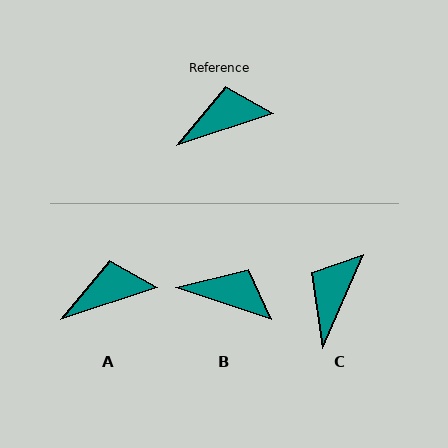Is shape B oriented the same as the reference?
No, it is off by about 37 degrees.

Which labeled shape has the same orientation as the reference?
A.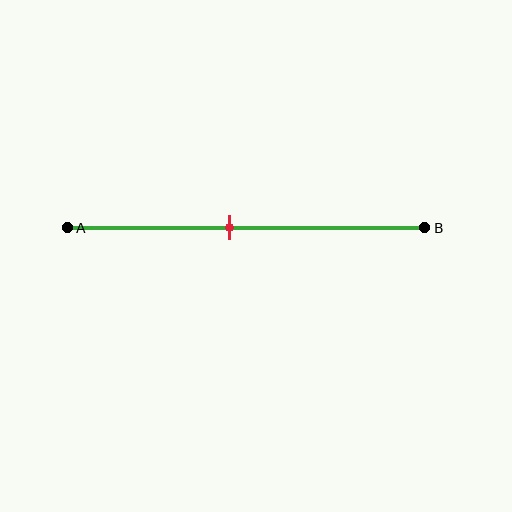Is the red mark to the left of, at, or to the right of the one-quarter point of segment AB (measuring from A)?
The red mark is to the right of the one-quarter point of segment AB.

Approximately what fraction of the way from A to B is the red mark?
The red mark is approximately 45% of the way from A to B.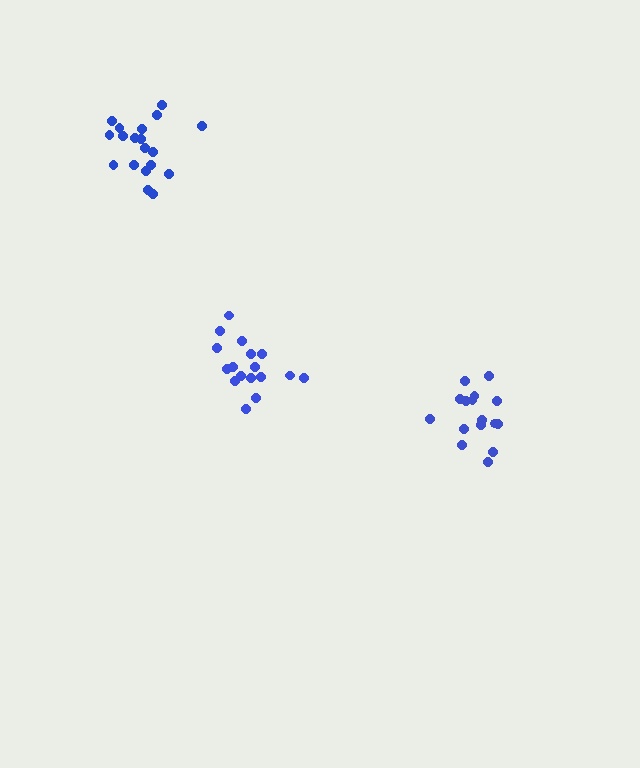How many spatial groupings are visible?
There are 3 spatial groupings.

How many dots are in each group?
Group 1: 17 dots, Group 2: 16 dots, Group 3: 19 dots (52 total).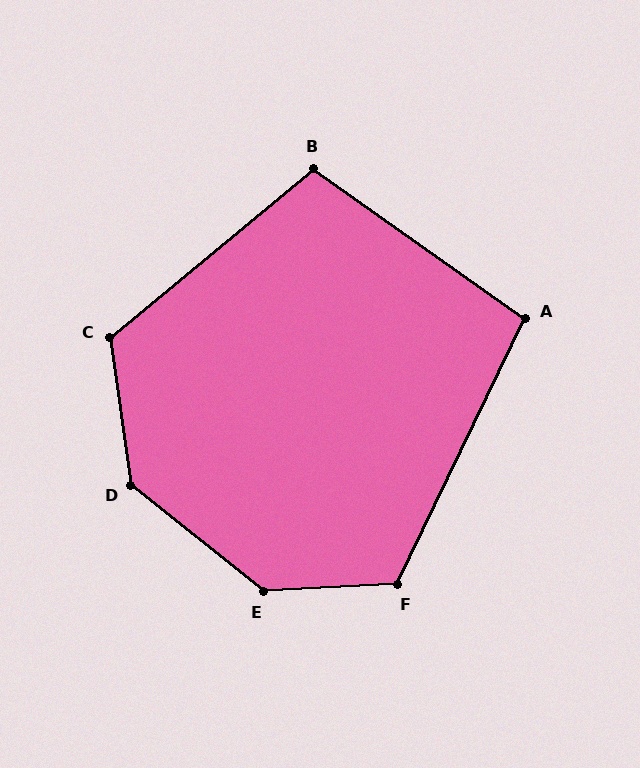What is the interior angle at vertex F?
Approximately 119 degrees (obtuse).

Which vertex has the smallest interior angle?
A, at approximately 100 degrees.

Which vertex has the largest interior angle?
E, at approximately 138 degrees.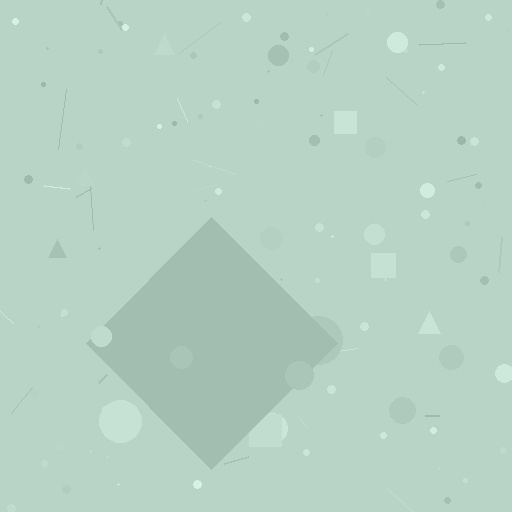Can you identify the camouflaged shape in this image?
The camouflaged shape is a diamond.